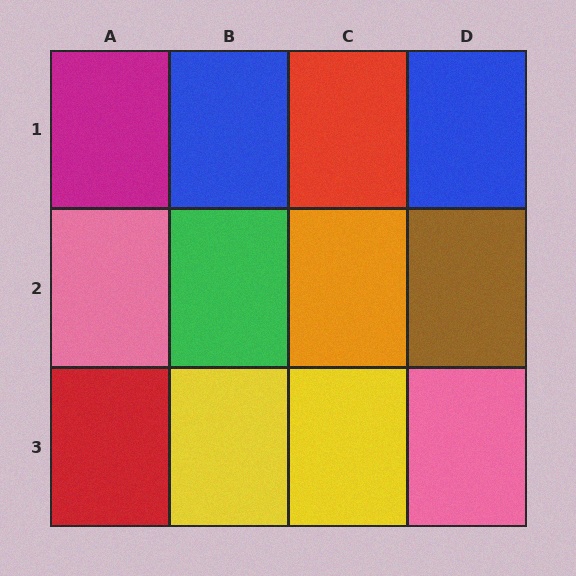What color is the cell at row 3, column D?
Pink.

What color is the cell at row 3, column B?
Yellow.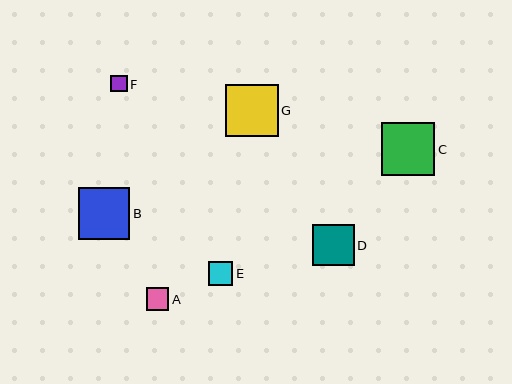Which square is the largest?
Square C is the largest with a size of approximately 53 pixels.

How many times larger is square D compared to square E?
Square D is approximately 1.7 times the size of square E.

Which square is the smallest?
Square F is the smallest with a size of approximately 16 pixels.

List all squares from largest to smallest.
From largest to smallest: C, G, B, D, E, A, F.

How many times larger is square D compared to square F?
Square D is approximately 2.5 times the size of square F.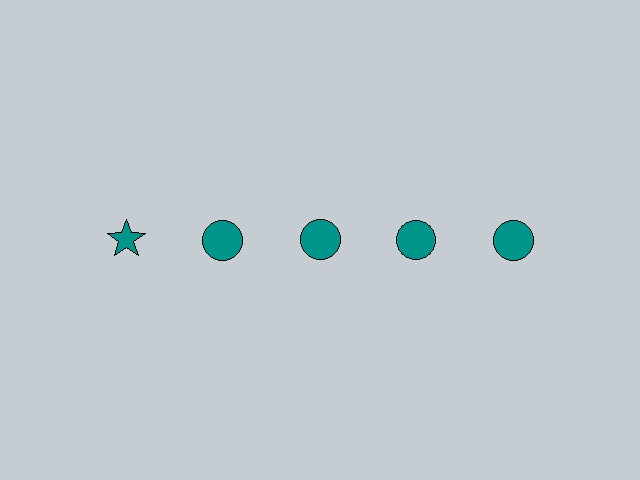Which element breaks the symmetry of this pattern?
The teal star in the top row, leftmost column breaks the symmetry. All other shapes are teal circles.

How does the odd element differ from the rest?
It has a different shape: star instead of circle.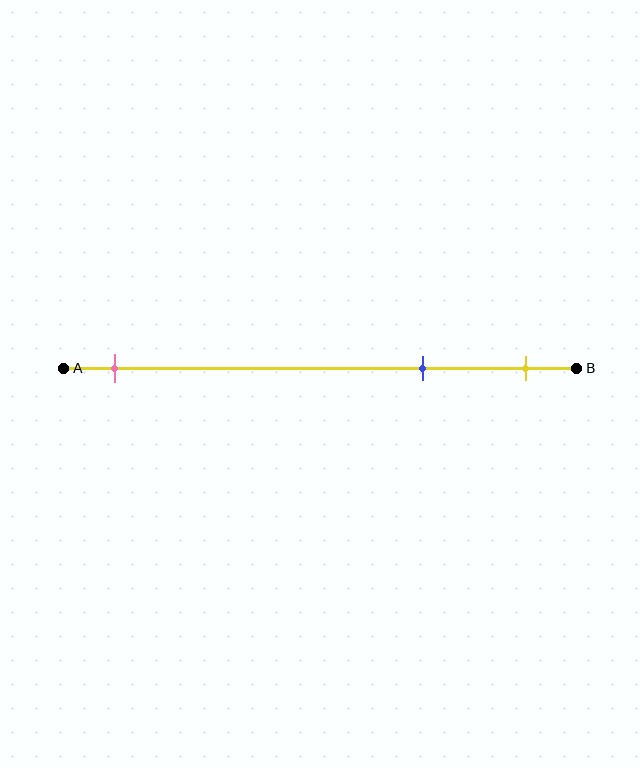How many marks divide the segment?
There are 3 marks dividing the segment.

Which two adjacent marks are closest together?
The blue and yellow marks are the closest adjacent pair.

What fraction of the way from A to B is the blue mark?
The blue mark is approximately 70% (0.7) of the way from A to B.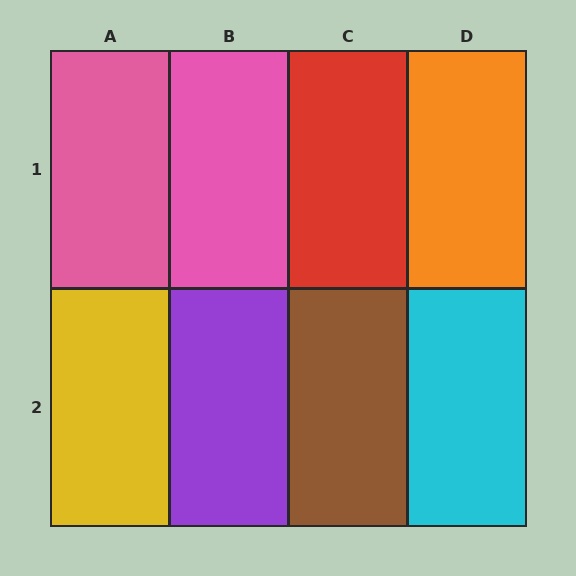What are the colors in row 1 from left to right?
Pink, pink, red, orange.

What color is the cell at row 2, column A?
Yellow.